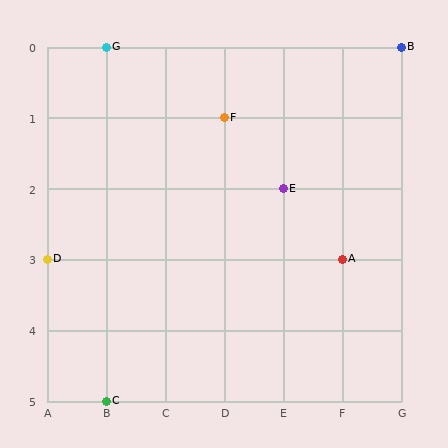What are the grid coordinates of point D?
Point D is at grid coordinates (A, 3).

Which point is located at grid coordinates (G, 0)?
Point B is at (G, 0).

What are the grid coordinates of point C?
Point C is at grid coordinates (B, 5).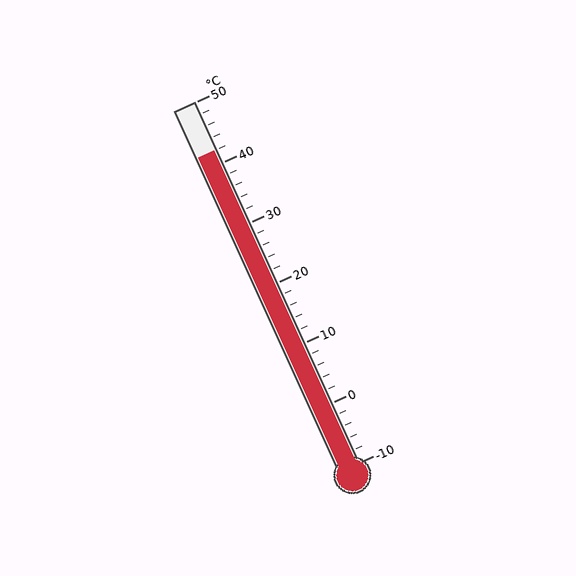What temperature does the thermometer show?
The thermometer shows approximately 42°C.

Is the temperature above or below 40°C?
The temperature is above 40°C.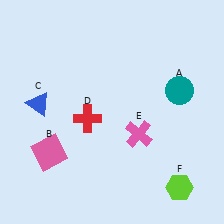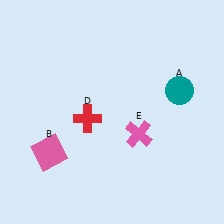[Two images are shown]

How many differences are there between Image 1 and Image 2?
There are 2 differences between the two images.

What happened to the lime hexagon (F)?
The lime hexagon (F) was removed in Image 2. It was in the bottom-right area of Image 1.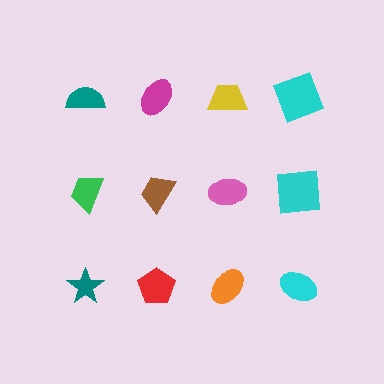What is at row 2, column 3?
A pink ellipse.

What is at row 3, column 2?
A red pentagon.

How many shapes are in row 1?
4 shapes.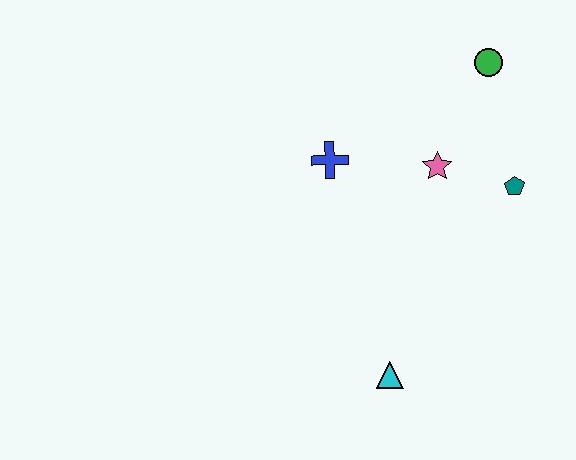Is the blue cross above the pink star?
Yes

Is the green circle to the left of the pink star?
No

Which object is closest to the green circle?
The pink star is closest to the green circle.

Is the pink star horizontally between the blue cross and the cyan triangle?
No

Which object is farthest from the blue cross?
The cyan triangle is farthest from the blue cross.